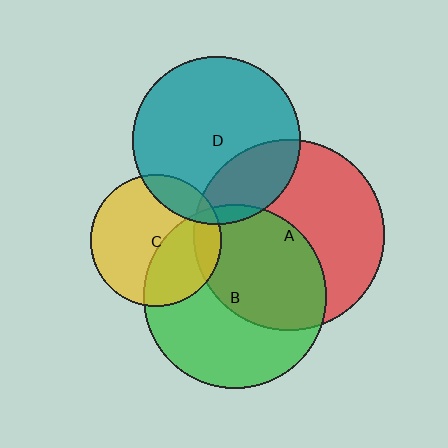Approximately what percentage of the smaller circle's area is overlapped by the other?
Approximately 25%.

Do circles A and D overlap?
Yes.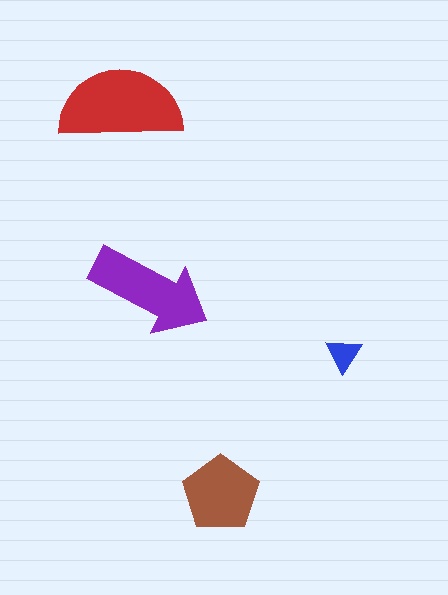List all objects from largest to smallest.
The red semicircle, the purple arrow, the brown pentagon, the blue triangle.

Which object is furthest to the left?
The red semicircle is leftmost.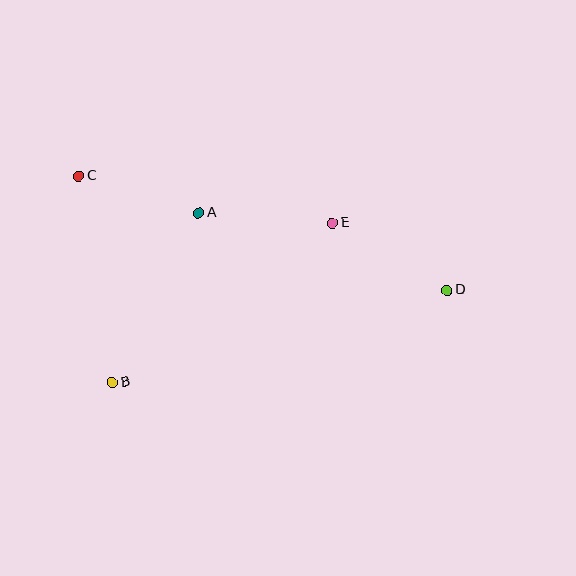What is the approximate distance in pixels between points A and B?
The distance between A and B is approximately 190 pixels.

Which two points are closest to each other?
Points A and C are closest to each other.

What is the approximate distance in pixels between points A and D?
The distance between A and D is approximately 260 pixels.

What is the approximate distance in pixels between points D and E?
The distance between D and E is approximately 133 pixels.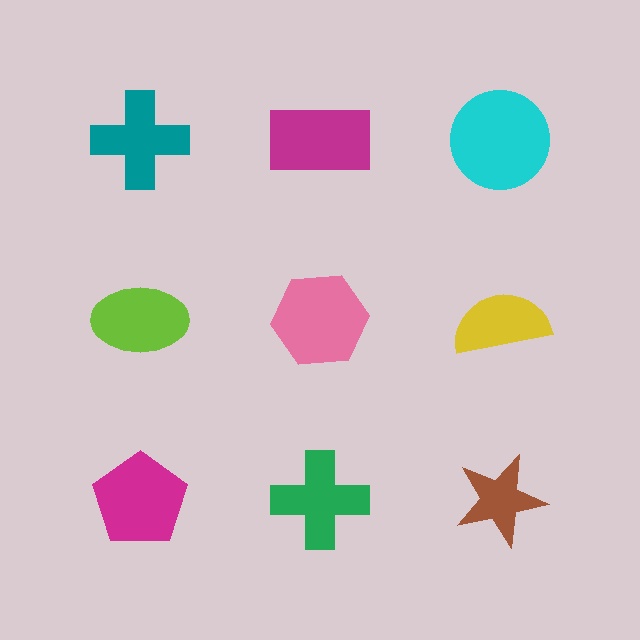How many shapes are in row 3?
3 shapes.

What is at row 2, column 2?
A pink hexagon.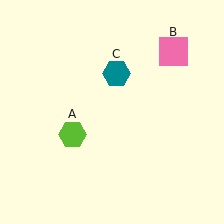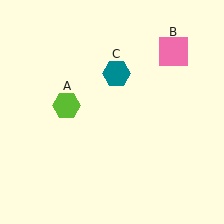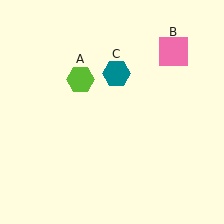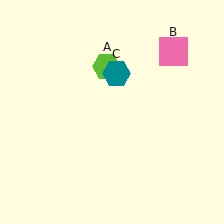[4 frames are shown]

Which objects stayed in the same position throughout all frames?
Pink square (object B) and teal hexagon (object C) remained stationary.